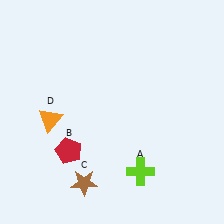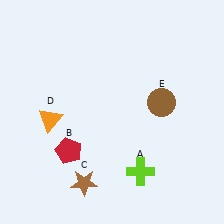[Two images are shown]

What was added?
A brown circle (E) was added in Image 2.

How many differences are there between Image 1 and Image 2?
There is 1 difference between the two images.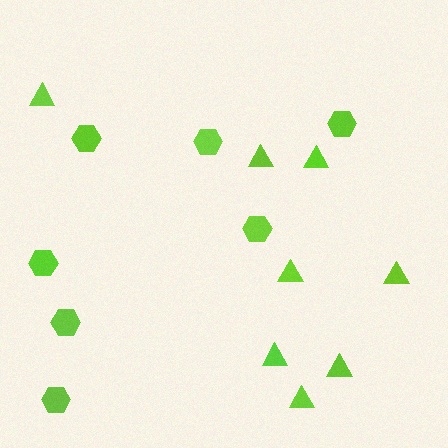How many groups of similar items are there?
There are 2 groups: one group of hexagons (7) and one group of triangles (8).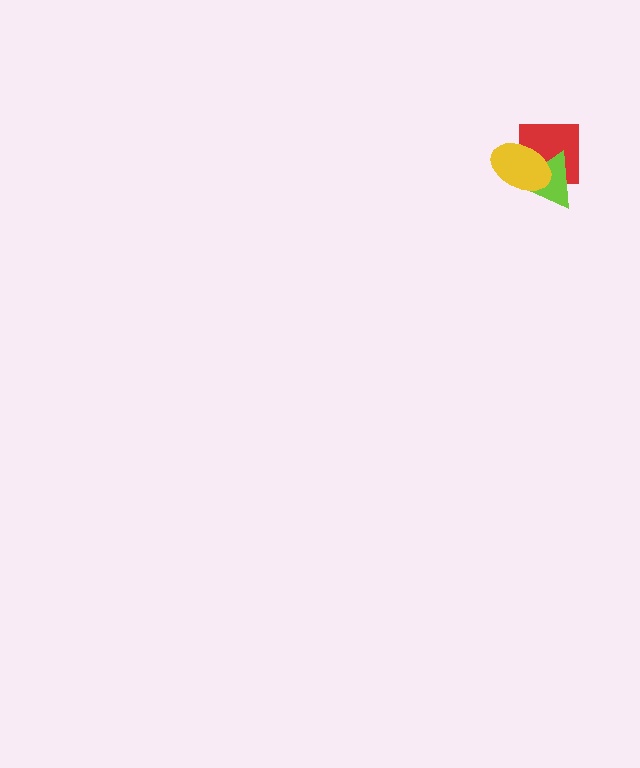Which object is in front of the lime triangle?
The yellow ellipse is in front of the lime triangle.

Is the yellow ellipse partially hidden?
No, no other shape covers it.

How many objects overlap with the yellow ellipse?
2 objects overlap with the yellow ellipse.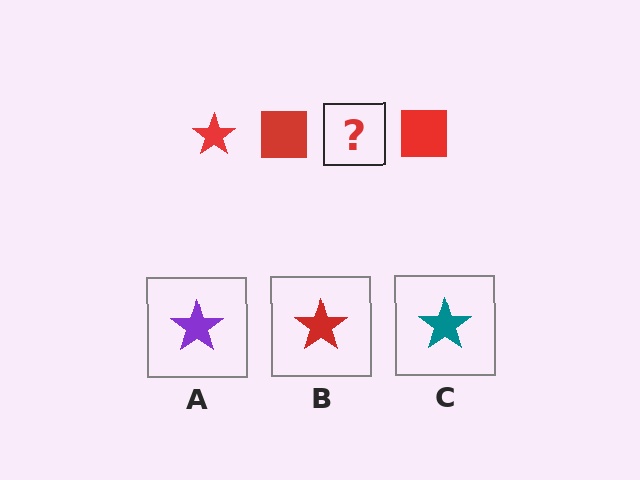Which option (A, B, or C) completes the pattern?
B.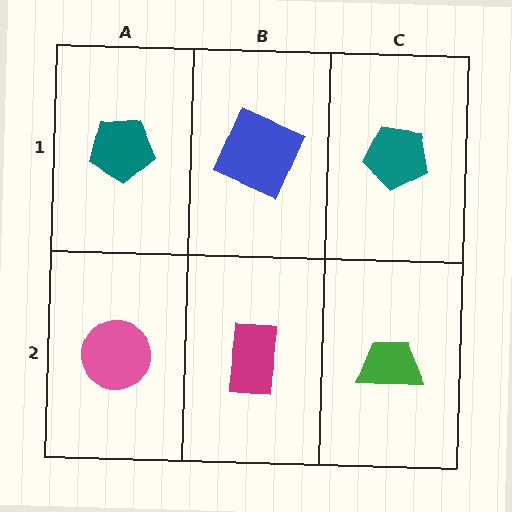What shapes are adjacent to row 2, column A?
A teal pentagon (row 1, column A), a magenta rectangle (row 2, column B).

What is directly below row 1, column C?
A green trapezoid.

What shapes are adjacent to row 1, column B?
A magenta rectangle (row 2, column B), a teal pentagon (row 1, column A), a teal pentagon (row 1, column C).